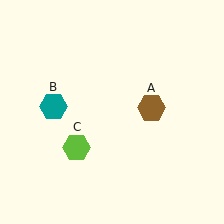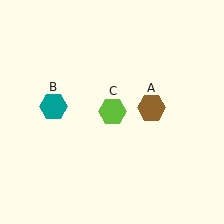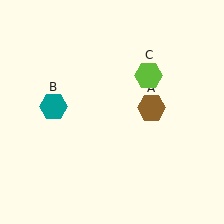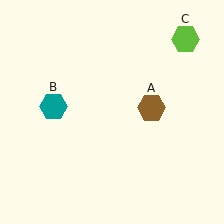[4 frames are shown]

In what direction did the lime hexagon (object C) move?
The lime hexagon (object C) moved up and to the right.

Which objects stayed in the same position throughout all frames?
Brown hexagon (object A) and teal hexagon (object B) remained stationary.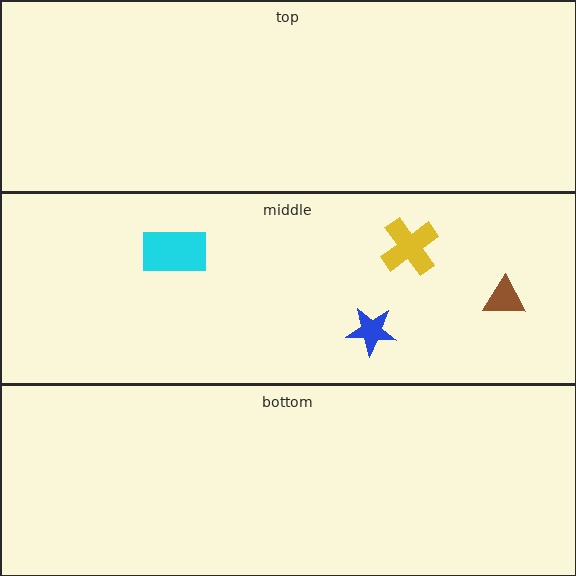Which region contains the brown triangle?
The middle region.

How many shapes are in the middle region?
4.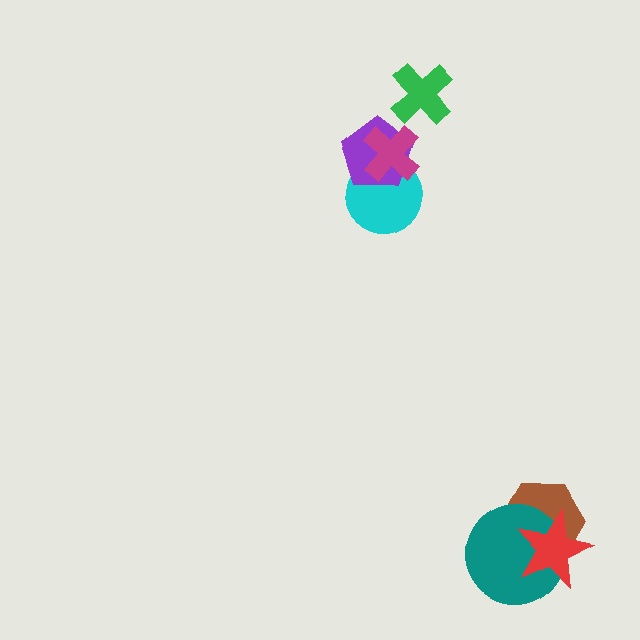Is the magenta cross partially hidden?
No, no other shape covers it.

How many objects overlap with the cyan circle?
2 objects overlap with the cyan circle.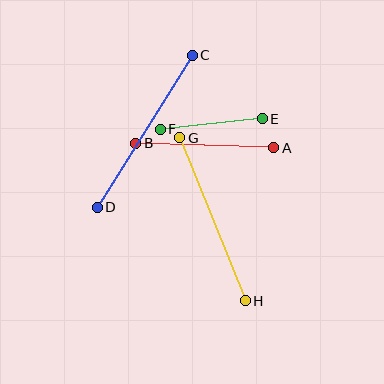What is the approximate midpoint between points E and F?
The midpoint is at approximately (211, 124) pixels.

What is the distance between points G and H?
The distance is approximately 176 pixels.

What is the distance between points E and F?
The distance is approximately 102 pixels.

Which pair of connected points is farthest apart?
Points C and D are farthest apart.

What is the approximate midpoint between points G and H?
The midpoint is at approximately (212, 219) pixels.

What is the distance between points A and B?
The distance is approximately 138 pixels.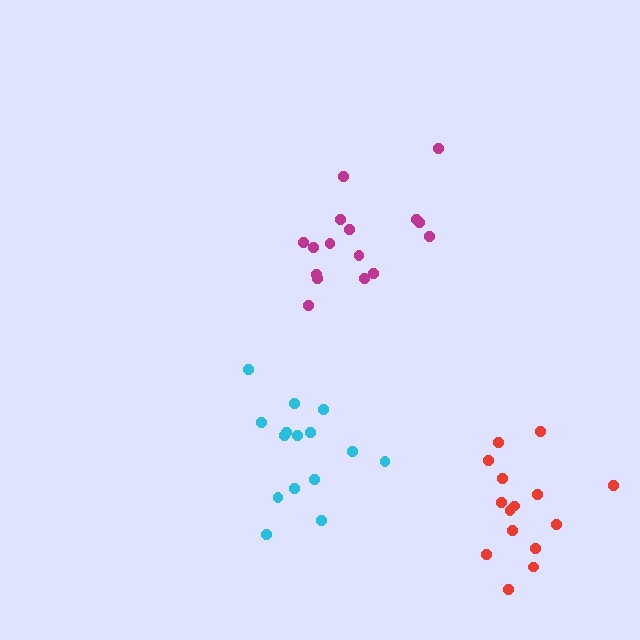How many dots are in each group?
Group 1: 16 dots, Group 2: 15 dots, Group 3: 15 dots (46 total).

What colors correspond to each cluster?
The clusters are colored: magenta, cyan, red.